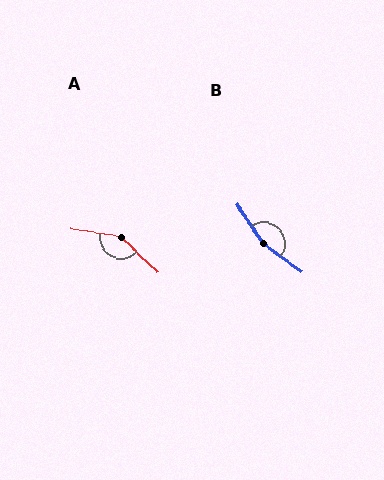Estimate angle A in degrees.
Approximately 145 degrees.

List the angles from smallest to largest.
A (145°), B (160°).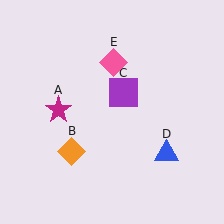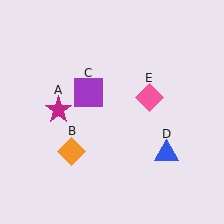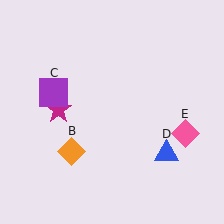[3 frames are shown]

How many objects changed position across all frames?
2 objects changed position: purple square (object C), pink diamond (object E).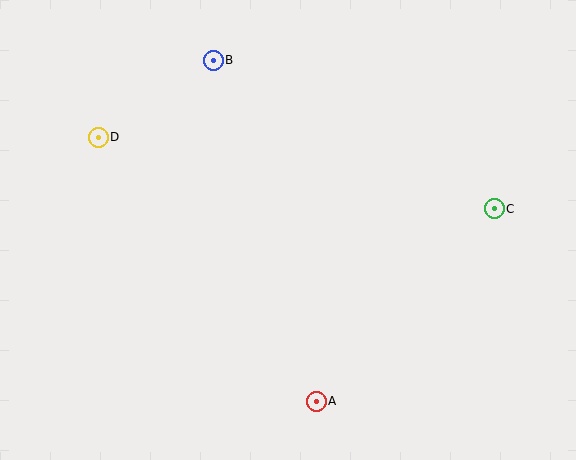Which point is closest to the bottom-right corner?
Point C is closest to the bottom-right corner.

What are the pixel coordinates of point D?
Point D is at (98, 137).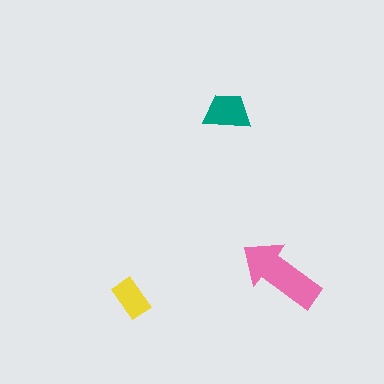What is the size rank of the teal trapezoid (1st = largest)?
2nd.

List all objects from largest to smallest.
The pink arrow, the teal trapezoid, the yellow rectangle.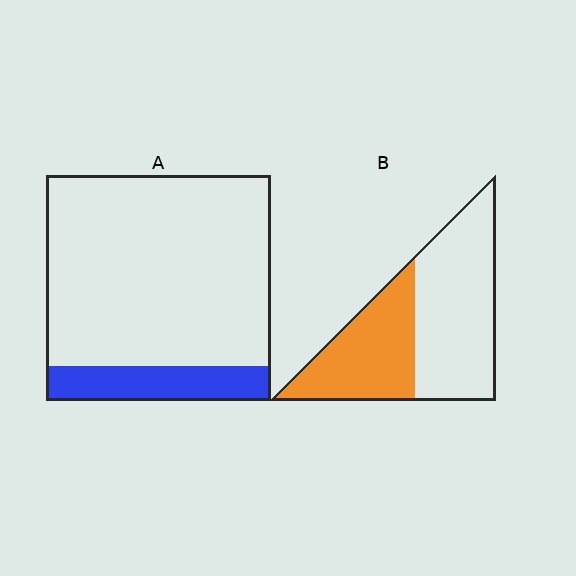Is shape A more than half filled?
No.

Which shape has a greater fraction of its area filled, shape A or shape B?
Shape B.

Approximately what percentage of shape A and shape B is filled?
A is approximately 15% and B is approximately 40%.